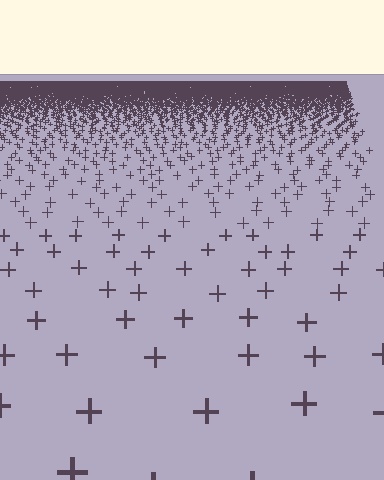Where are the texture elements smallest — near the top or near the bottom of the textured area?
Near the top.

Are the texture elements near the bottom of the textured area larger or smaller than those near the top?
Larger. Near the bottom, elements are closer to the viewer and appear at a bigger on-screen size.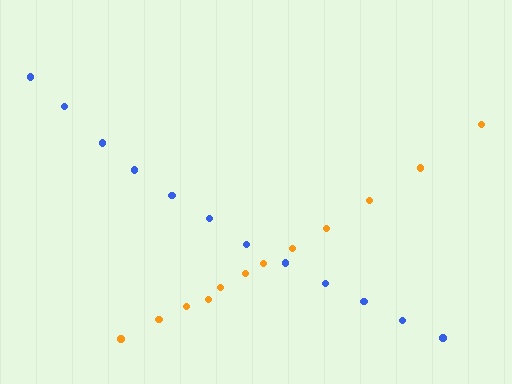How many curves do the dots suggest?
There are 2 distinct paths.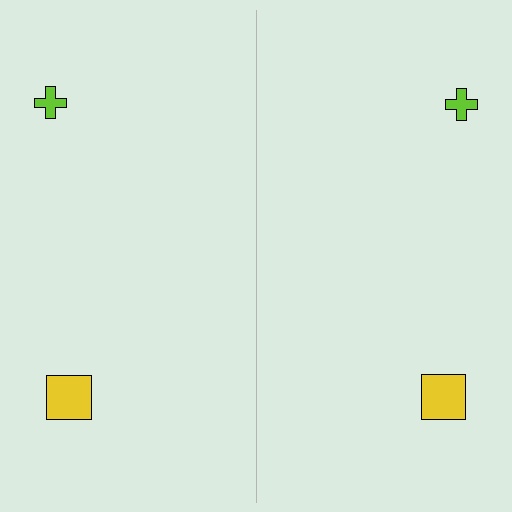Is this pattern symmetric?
Yes, this pattern has bilateral (reflection) symmetry.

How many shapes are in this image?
There are 4 shapes in this image.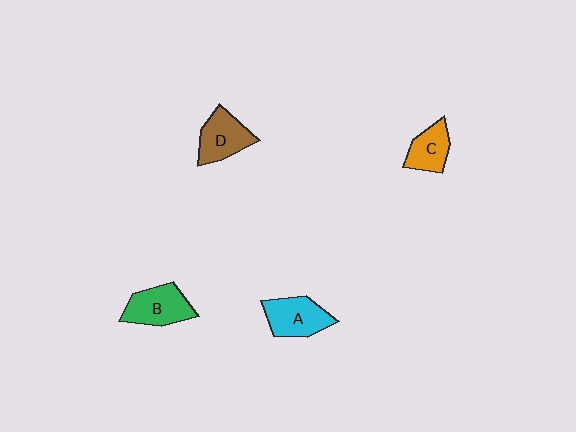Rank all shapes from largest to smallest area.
From largest to smallest: B (green), A (cyan), D (brown), C (orange).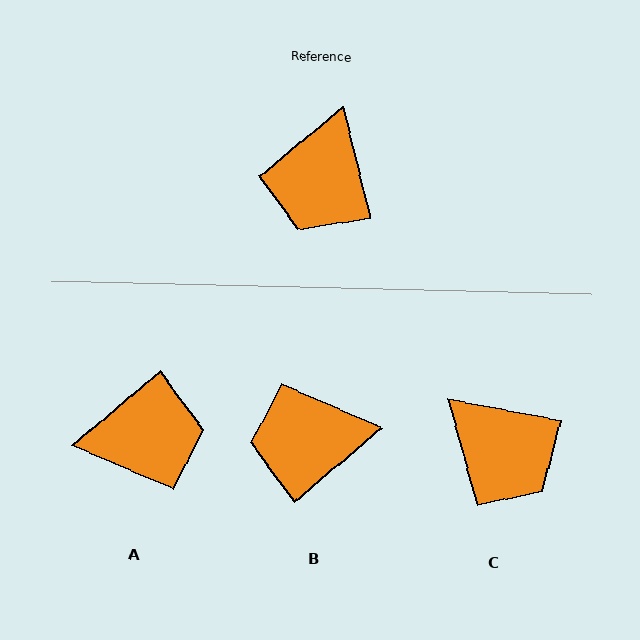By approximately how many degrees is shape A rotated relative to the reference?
Approximately 117 degrees counter-clockwise.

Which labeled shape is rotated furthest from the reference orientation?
A, about 117 degrees away.